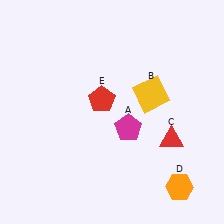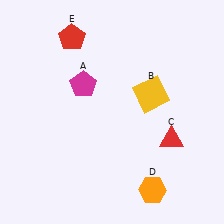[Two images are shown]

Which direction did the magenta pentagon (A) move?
The magenta pentagon (A) moved left.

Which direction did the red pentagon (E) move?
The red pentagon (E) moved up.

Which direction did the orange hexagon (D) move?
The orange hexagon (D) moved left.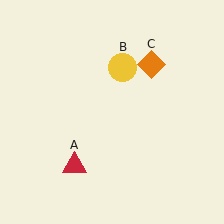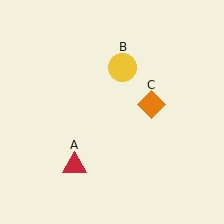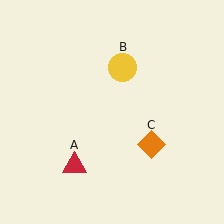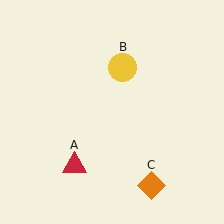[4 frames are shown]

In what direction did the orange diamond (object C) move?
The orange diamond (object C) moved down.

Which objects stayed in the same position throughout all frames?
Red triangle (object A) and yellow circle (object B) remained stationary.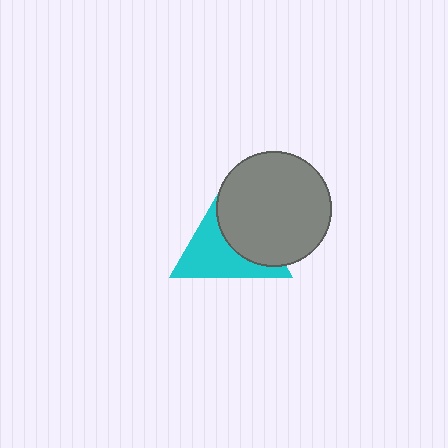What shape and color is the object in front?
The object in front is a gray circle.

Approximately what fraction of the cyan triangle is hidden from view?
Roughly 49% of the cyan triangle is hidden behind the gray circle.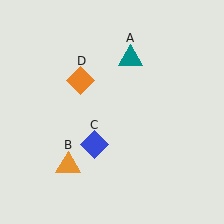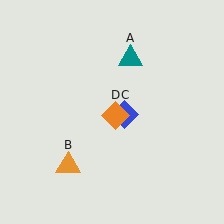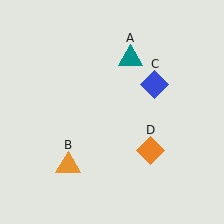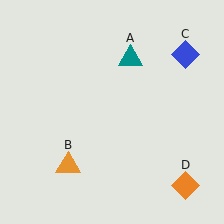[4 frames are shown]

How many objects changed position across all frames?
2 objects changed position: blue diamond (object C), orange diamond (object D).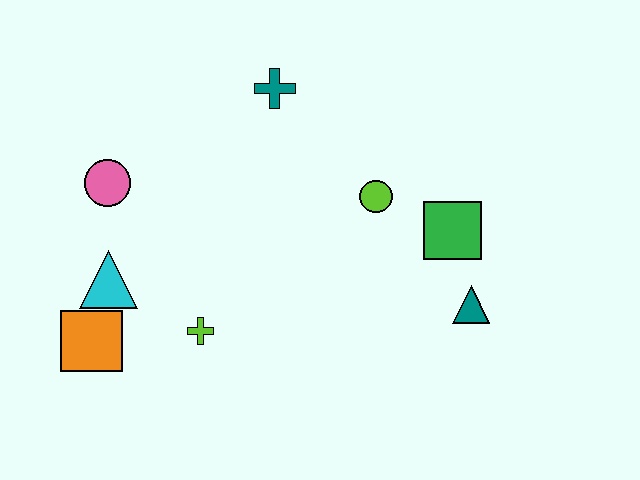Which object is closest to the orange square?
The cyan triangle is closest to the orange square.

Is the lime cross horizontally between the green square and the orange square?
Yes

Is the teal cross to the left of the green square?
Yes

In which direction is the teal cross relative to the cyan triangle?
The teal cross is above the cyan triangle.